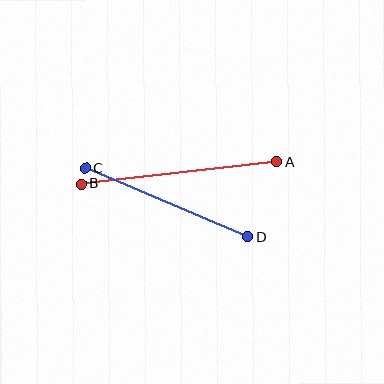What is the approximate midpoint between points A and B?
The midpoint is at approximately (179, 173) pixels.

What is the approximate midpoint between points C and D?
The midpoint is at approximately (167, 202) pixels.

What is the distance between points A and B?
The distance is approximately 197 pixels.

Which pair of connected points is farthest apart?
Points A and B are farthest apart.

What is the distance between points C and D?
The distance is approximately 176 pixels.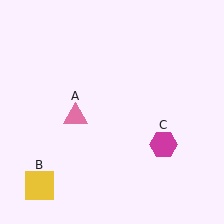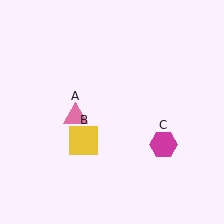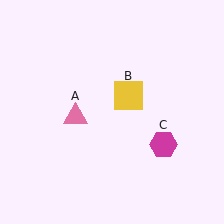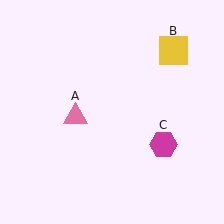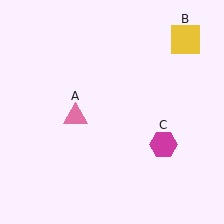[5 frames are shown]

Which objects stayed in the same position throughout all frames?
Pink triangle (object A) and magenta hexagon (object C) remained stationary.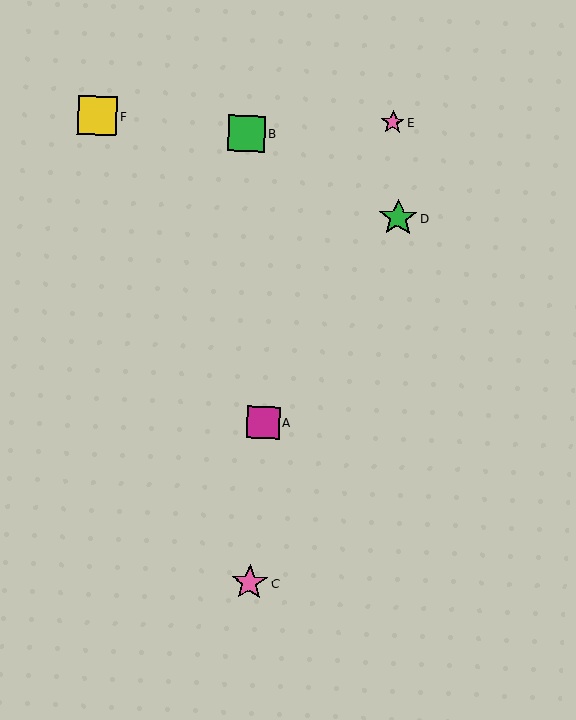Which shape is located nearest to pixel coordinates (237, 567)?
The pink star (labeled C) at (250, 582) is nearest to that location.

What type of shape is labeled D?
Shape D is a green star.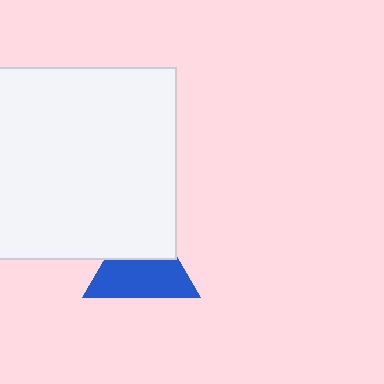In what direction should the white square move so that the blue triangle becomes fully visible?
The white square should move up. That is the shortest direction to clear the overlap and leave the blue triangle fully visible.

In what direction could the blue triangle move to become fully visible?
The blue triangle could move down. That would shift it out from behind the white square entirely.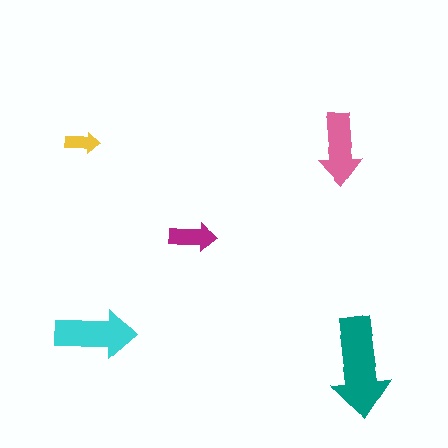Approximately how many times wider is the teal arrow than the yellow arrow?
About 3 times wider.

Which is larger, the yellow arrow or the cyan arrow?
The cyan one.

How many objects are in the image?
There are 5 objects in the image.